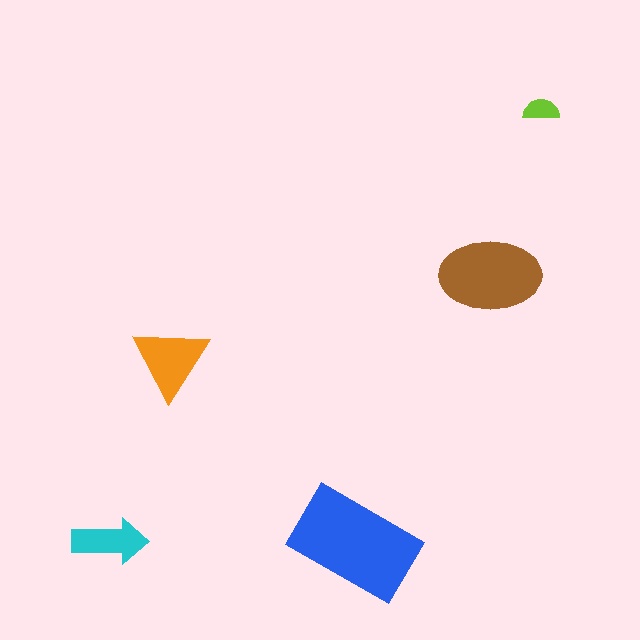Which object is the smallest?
The lime semicircle.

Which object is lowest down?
The blue rectangle is bottommost.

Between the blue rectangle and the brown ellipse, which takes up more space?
The blue rectangle.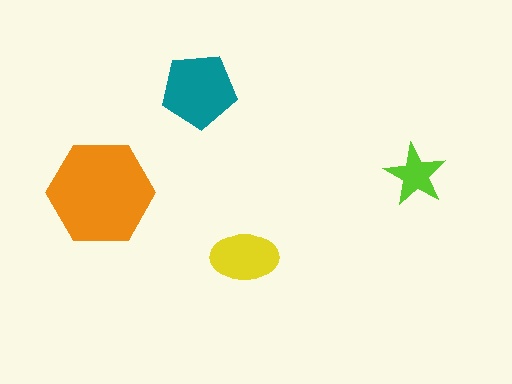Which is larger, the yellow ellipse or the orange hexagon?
The orange hexagon.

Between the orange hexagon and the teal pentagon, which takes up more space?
The orange hexagon.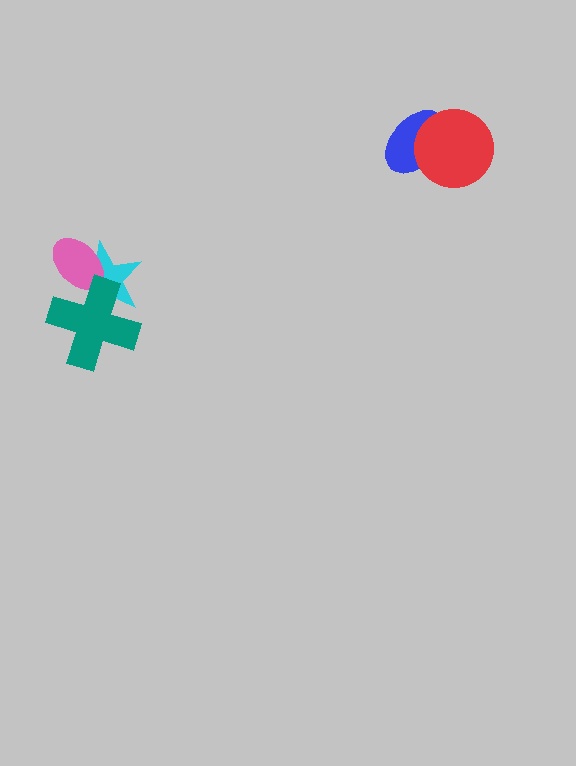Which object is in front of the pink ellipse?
The teal cross is in front of the pink ellipse.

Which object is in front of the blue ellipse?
The red circle is in front of the blue ellipse.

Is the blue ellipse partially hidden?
Yes, it is partially covered by another shape.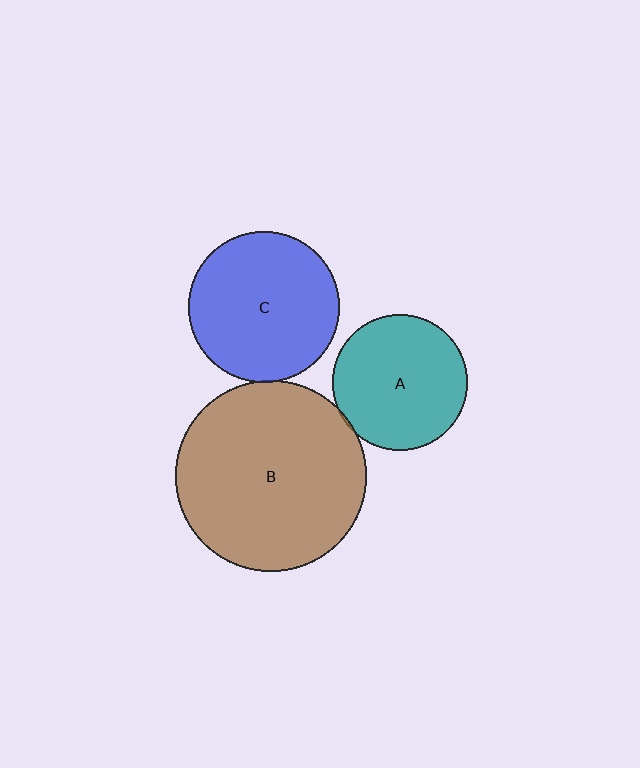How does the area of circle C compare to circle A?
Approximately 1.2 times.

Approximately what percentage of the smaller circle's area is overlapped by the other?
Approximately 5%.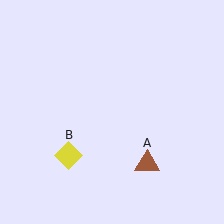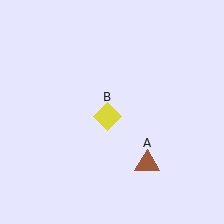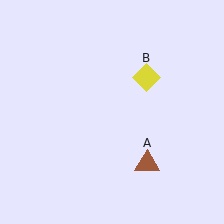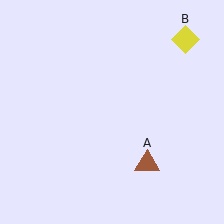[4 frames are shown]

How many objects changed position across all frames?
1 object changed position: yellow diamond (object B).